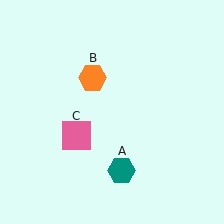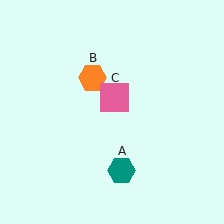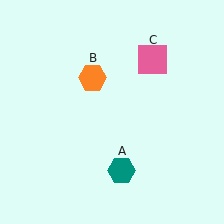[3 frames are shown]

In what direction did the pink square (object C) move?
The pink square (object C) moved up and to the right.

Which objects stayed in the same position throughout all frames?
Teal hexagon (object A) and orange hexagon (object B) remained stationary.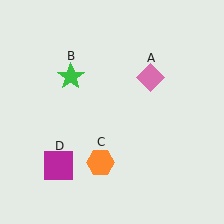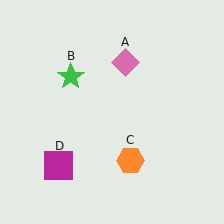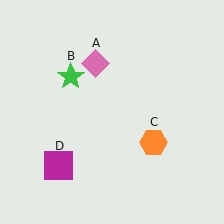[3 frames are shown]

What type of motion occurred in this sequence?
The pink diamond (object A), orange hexagon (object C) rotated counterclockwise around the center of the scene.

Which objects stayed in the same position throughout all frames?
Green star (object B) and magenta square (object D) remained stationary.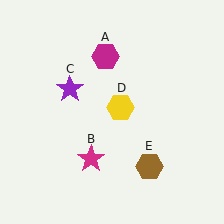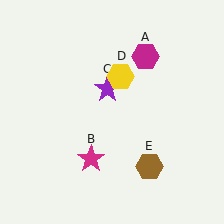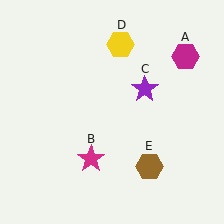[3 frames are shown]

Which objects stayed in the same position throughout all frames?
Magenta star (object B) and brown hexagon (object E) remained stationary.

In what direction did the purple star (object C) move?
The purple star (object C) moved right.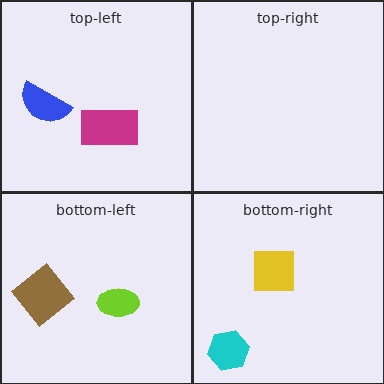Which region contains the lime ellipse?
The bottom-left region.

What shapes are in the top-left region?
The blue semicircle, the magenta rectangle.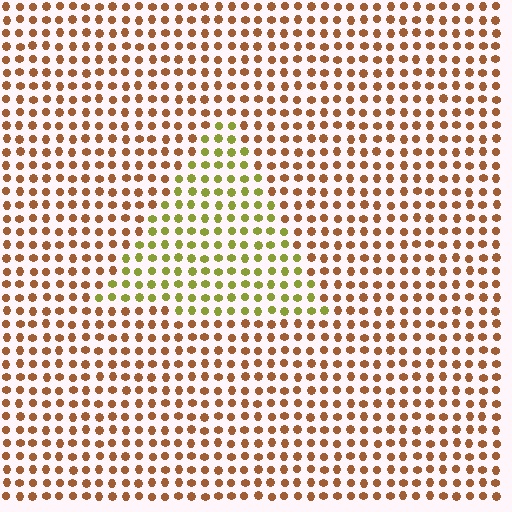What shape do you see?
I see a triangle.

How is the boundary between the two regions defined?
The boundary is defined purely by a slight shift in hue (about 51 degrees). Spacing, size, and orientation are identical on both sides.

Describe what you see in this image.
The image is filled with small brown elements in a uniform arrangement. A triangle-shaped region is visible where the elements are tinted to a slightly different hue, forming a subtle color boundary.